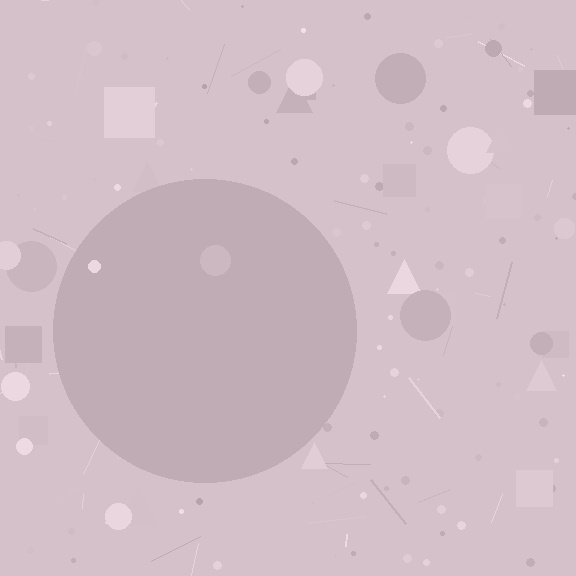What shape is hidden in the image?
A circle is hidden in the image.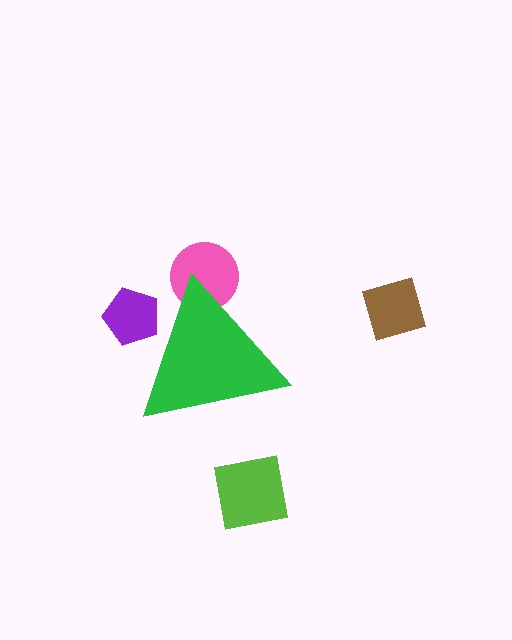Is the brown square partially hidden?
No, the brown square is fully visible.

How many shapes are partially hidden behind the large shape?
2 shapes are partially hidden.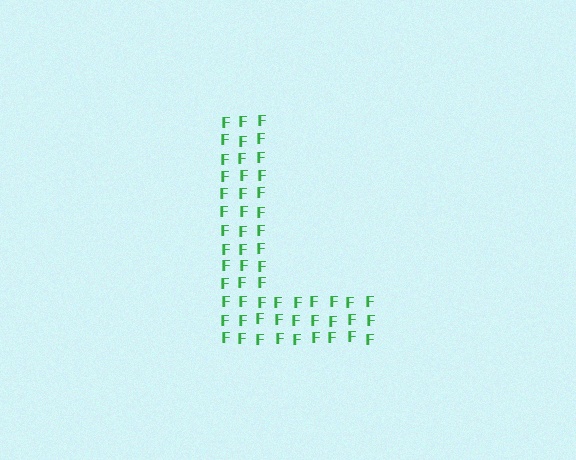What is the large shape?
The large shape is the letter L.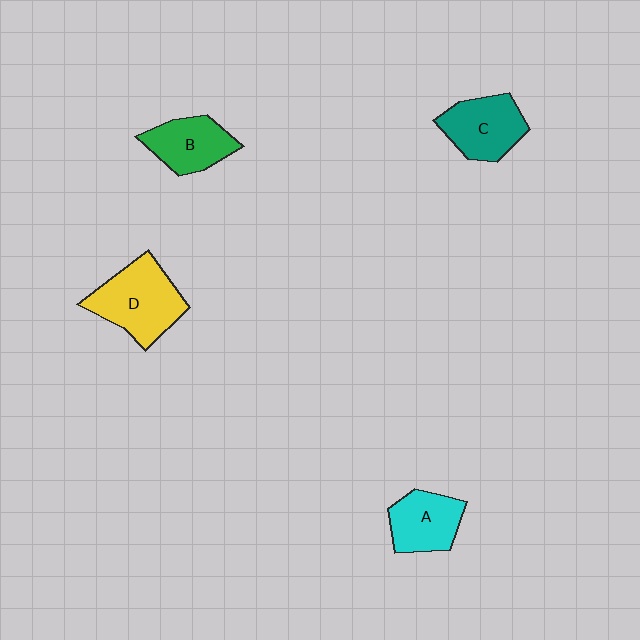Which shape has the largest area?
Shape D (yellow).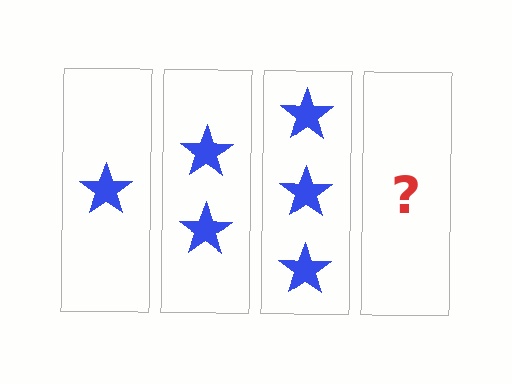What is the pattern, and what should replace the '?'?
The pattern is that each step adds one more star. The '?' should be 4 stars.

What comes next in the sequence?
The next element should be 4 stars.